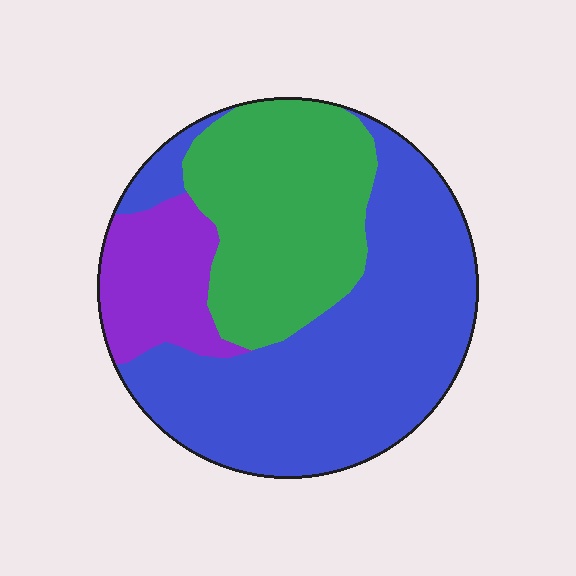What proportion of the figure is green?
Green covers roughly 30% of the figure.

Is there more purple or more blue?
Blue.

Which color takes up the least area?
Purple, at roughly 15%.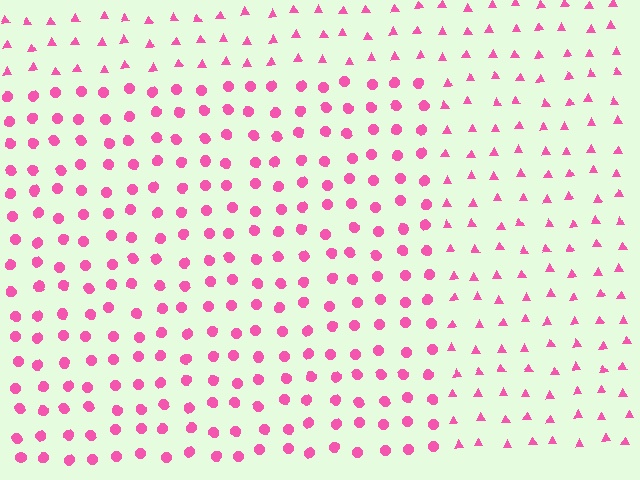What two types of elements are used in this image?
The image uses circles inside the rectangle region and triangles outside it.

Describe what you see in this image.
The image is filled with small pink elements arranged in a uniform grid. A rectangle-shaped region contains circles, while the surrounding area contains triangles. The boundary is defined purely by the change in element shape.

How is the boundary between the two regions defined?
The boundary is defined by a change in element shape: circles inside vs. triangles outside. All elements share the same color and spacing.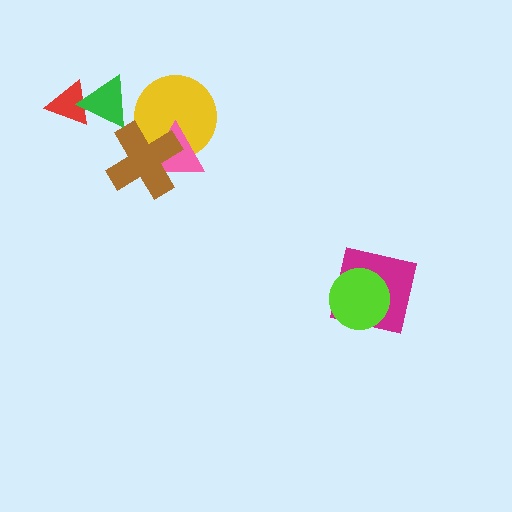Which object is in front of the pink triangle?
The brown cross is in front of the pink triangle.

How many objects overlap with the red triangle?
1 object overlaps with the red triangle.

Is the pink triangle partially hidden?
Yes, it is partially covered by another shape.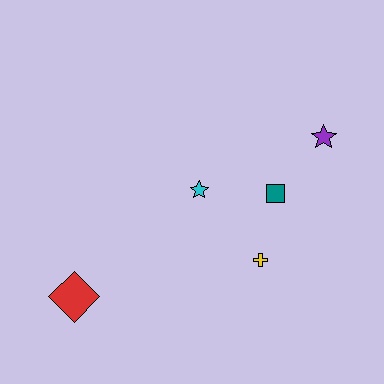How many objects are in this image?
There are 5 objects.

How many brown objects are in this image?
There are no brown objects.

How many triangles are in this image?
There are no triangles.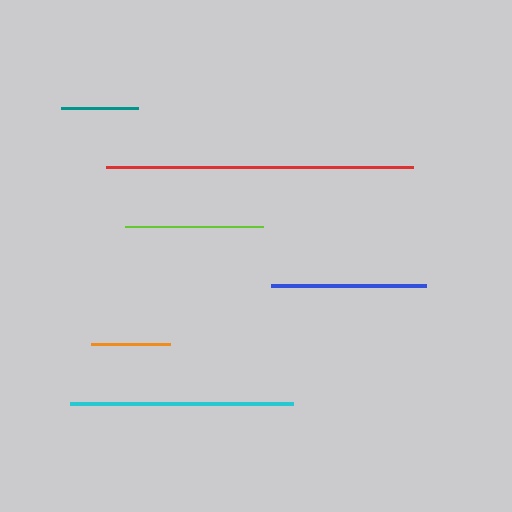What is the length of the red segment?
The red segment is approximately 307 pixels long.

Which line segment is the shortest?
The teal line is the shortest at approximately 77 pixels.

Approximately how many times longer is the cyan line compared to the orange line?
The cyan line is approximately 2.8 times the length of the orange line.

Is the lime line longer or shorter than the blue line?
The blue line is longer than the lime line.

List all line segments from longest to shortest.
From longest to shortest: red, cyan, blue, lime, orange, teal.